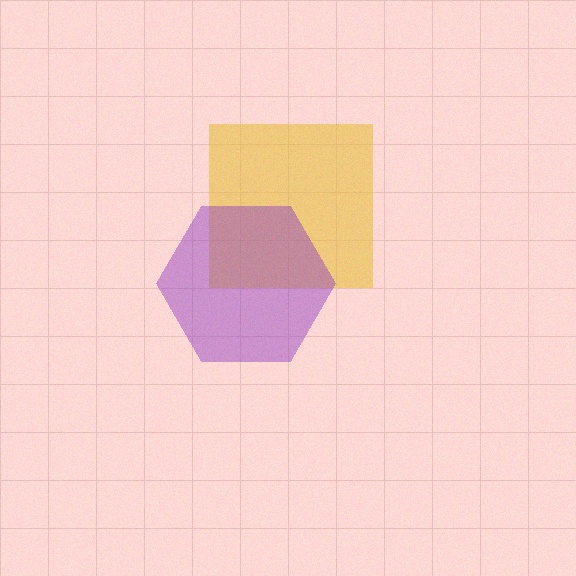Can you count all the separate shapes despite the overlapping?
Yes, there are 2 separate shapes.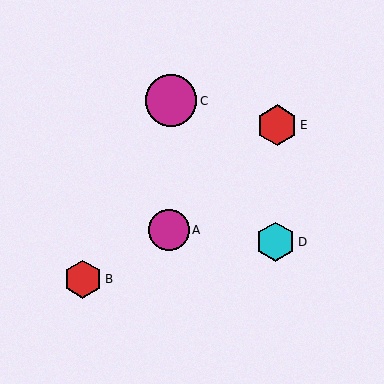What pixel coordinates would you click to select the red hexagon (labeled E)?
Click at (277, 125) to select the red hexagon E.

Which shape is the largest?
The magenta circle (labeled C) is the largest.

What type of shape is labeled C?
Shape C is a magenta circle.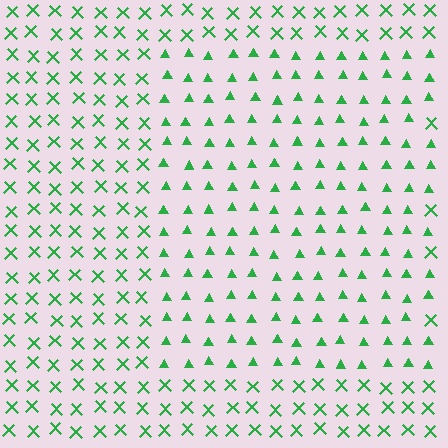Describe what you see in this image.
The image is filled with small green elements arranged in a uniform grid. A rectangle-shaped region contains triangles, while the surrounding area contains X marks. The boundary is defined purely by the change in element shape.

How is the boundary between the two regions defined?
The boundary is defined by a change in element shape: triangles inside vs. X marks outside. All elements share the same color and spacing.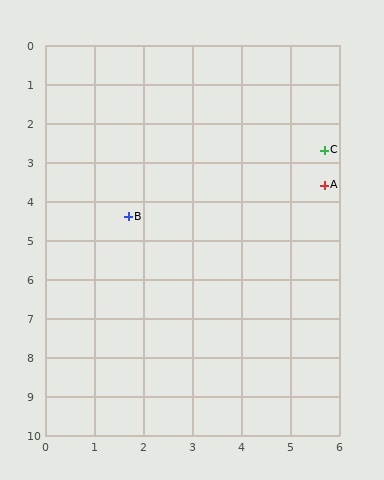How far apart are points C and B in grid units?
Points C and B are about 4.3 grid units apart.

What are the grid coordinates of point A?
Point A is at approximately (5.7, 3.6).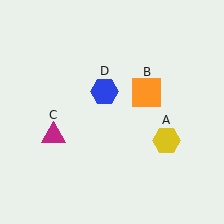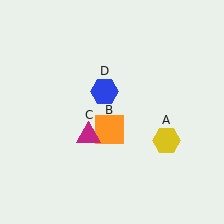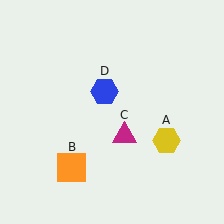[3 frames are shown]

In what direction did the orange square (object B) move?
The orange square (object B) moved down and to the left.